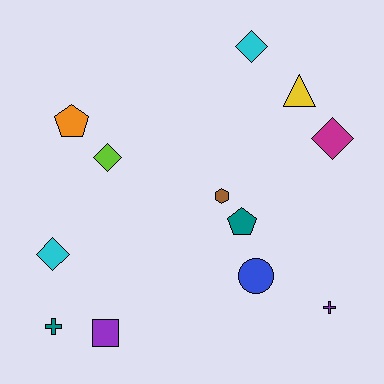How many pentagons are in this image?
There are 2 pentagons.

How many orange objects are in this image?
There is 1 orange object.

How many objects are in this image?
There are 12 objects.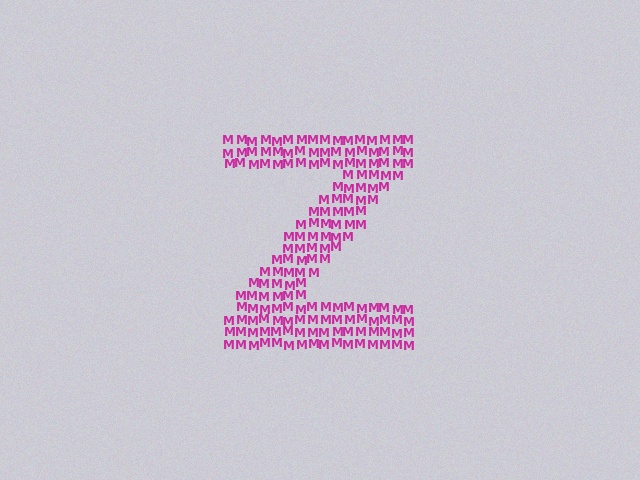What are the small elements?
The small elements are letter M's.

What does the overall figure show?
The overall figure shows the letter Z.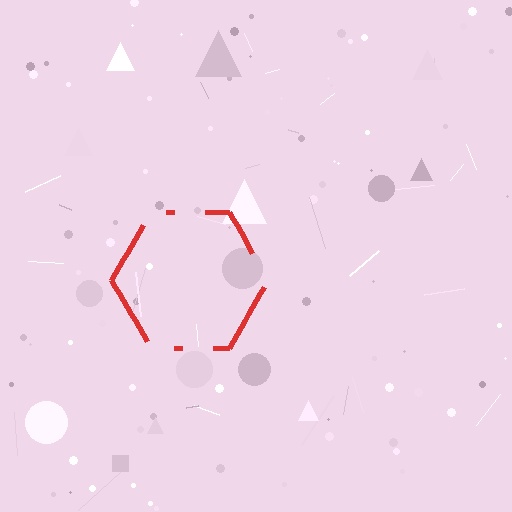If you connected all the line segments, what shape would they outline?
They would outline a hexagon.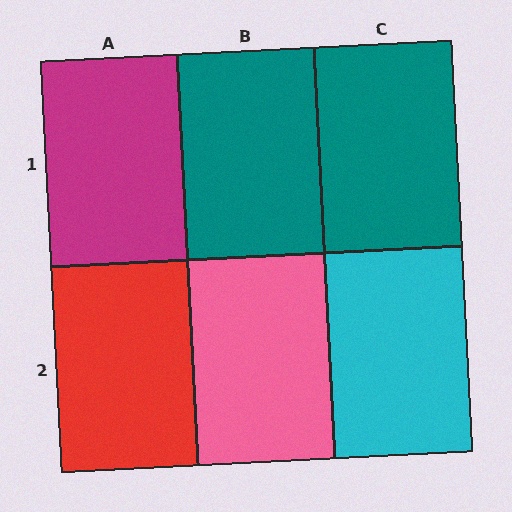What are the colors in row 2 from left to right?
Red, pink, cyan.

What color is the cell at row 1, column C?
Teal.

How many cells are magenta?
1 cell is magenta.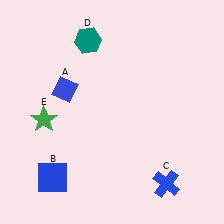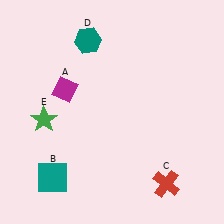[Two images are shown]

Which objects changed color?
A changed from blue to magenta. B changed from blue to teal. C changed from blue to red.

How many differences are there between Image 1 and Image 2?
There are 3 differences between the two images.